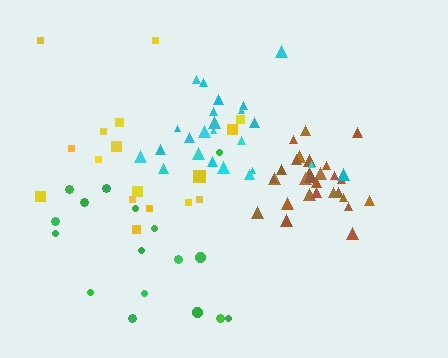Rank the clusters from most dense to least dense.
brown, cyan, green, yellow.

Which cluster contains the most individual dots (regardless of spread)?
Brown (30).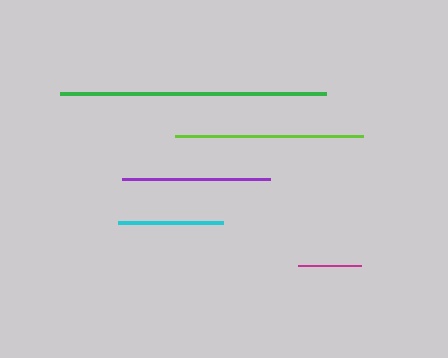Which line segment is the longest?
The green line is the longest at approximately 266 pixels.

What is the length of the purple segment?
The purple segment is approximately 148 pixels long.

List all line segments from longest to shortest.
From longest to shortest: green, lime, purple, cyan, magenta.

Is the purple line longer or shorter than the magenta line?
The purple line is longer than the magenta line.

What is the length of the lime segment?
The lime segment is approximately 187 pixels long.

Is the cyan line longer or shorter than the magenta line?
The cyan line is longer than the magenta line.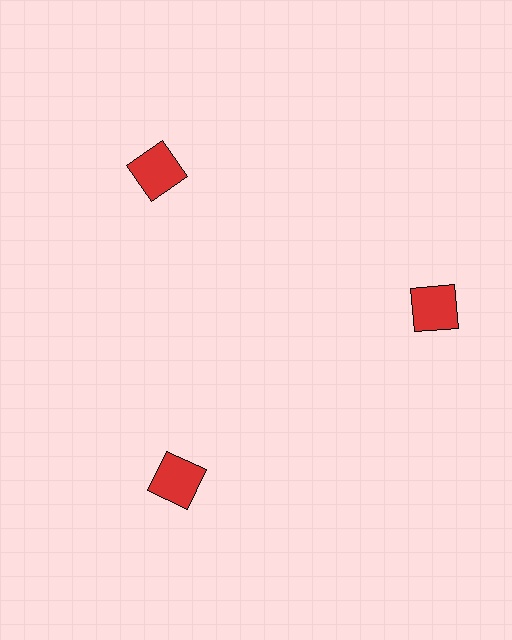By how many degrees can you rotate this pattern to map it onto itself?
The pattern maps onto itself every 120 degrees of rotation.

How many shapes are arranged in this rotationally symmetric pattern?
There are 3 shapes, arranged in 3 groups of 1.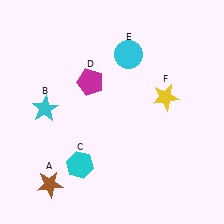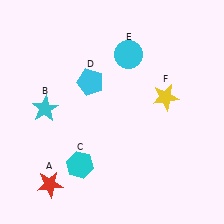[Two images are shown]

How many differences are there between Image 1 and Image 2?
There are 2 differences between the two images.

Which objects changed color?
A changed from brown to red. D changed from magenta to cyan.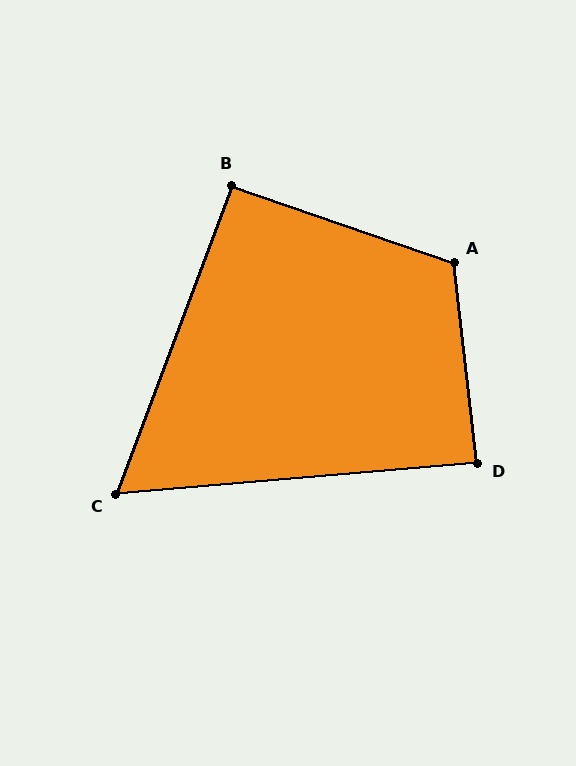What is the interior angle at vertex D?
Approximately 88 degrees (approximately right).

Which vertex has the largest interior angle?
A, at approximately 116 degrees.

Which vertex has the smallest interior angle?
C, at approximately 64 degrees.